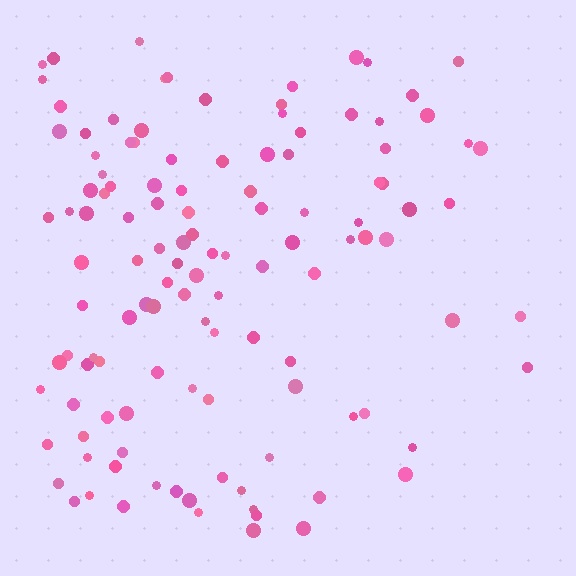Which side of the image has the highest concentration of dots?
The left.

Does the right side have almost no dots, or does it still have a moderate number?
Still a moderate number, just noticeably fewer than the left.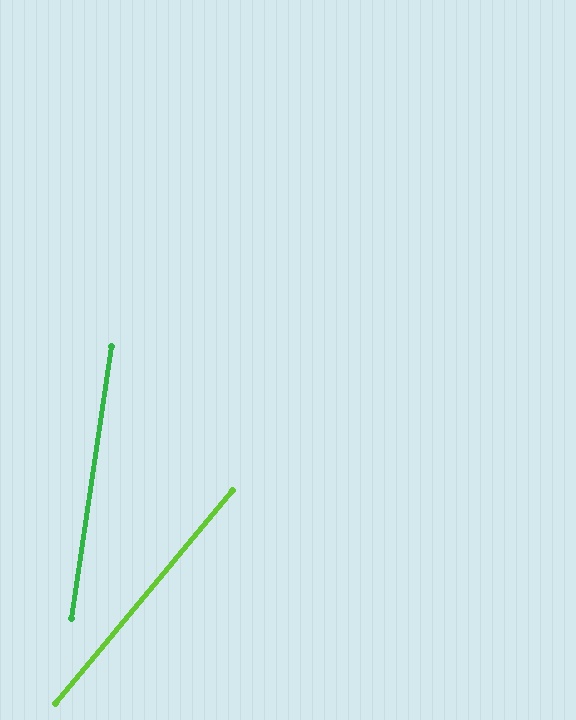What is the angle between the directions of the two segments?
Approximately 31 degrees.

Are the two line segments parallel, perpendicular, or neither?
Neither parallel nor perpendicular — they differ by about 31°.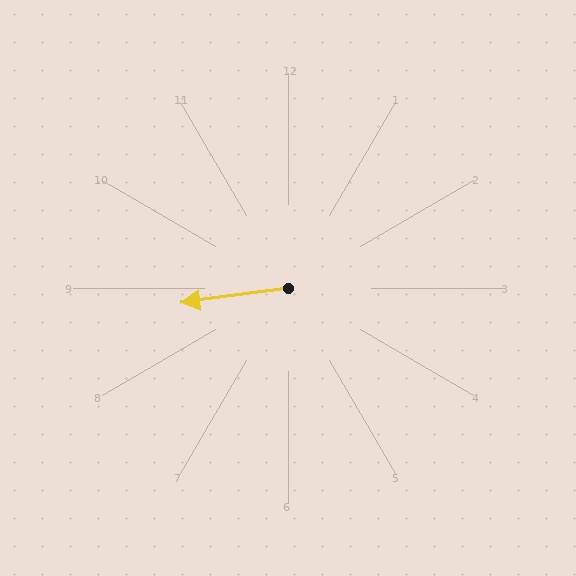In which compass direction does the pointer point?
West.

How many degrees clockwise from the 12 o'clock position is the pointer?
Approximately 262 degrees.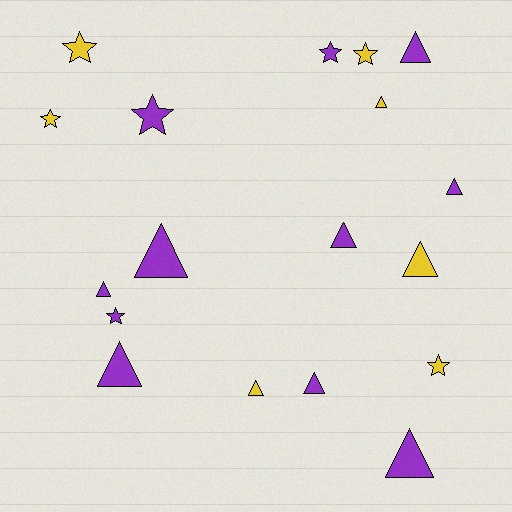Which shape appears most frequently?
Triangle, with 11 objects.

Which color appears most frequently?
Purple, with 11 objects.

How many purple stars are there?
There are 3 purple stars.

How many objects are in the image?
There are 18 objects.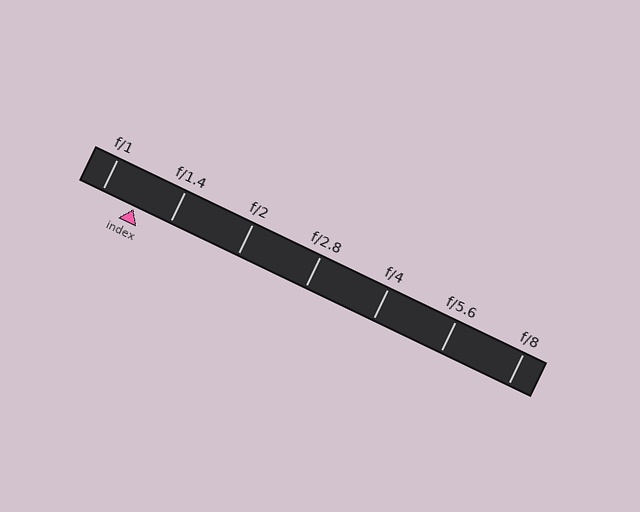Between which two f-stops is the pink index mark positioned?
The index mark is between f/1 and f/1.4.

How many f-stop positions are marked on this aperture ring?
There are 7 f-stop positions marked.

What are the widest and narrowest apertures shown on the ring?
The widest aperture shown is f/1 and the narrowest is f/8.